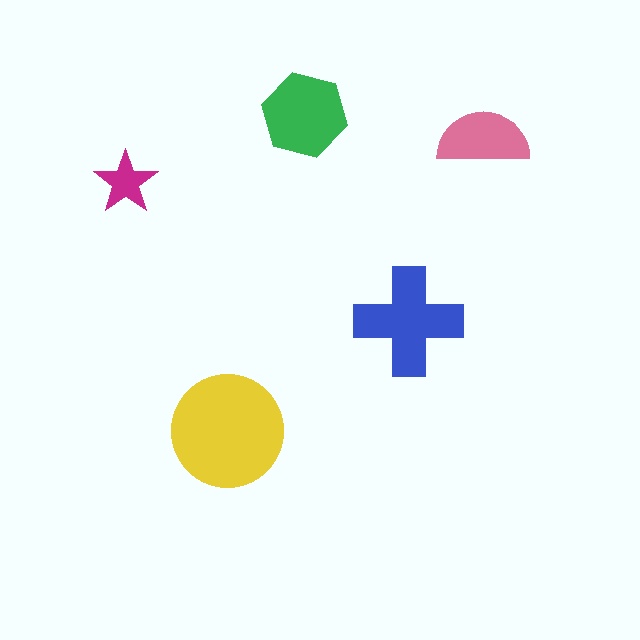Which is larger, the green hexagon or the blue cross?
The blue cross.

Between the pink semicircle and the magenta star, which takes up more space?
The pink semicircle.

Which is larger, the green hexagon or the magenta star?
The green hexagon.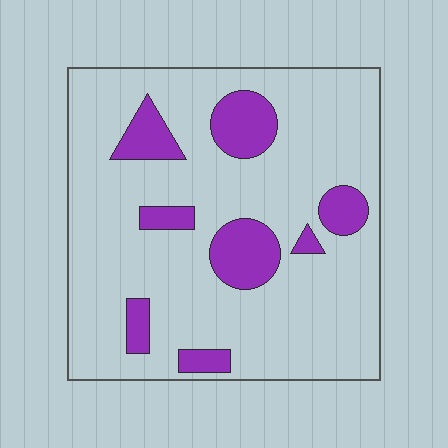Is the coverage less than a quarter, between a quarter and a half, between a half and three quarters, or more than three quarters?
Less than a quarter.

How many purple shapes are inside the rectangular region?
8.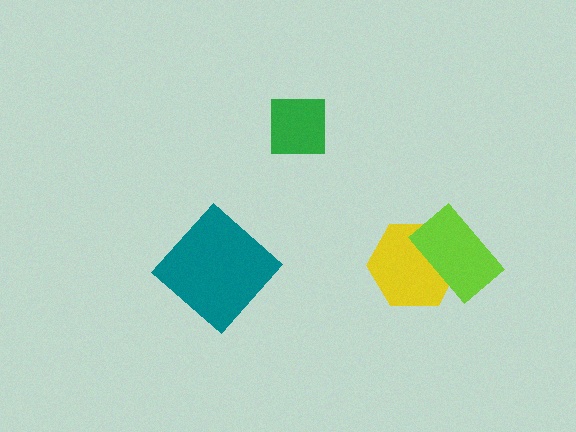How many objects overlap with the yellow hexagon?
1 object overlaps with the yellow hexagon.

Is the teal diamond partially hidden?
No, no other shape covers it.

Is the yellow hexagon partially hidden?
Yes, it is partially covered by another shape.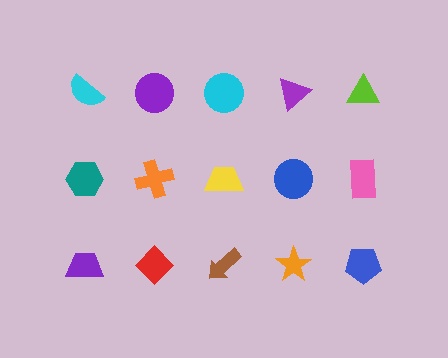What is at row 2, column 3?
A yellow trapezoid.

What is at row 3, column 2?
A red diamond.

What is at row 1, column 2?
A purple circle.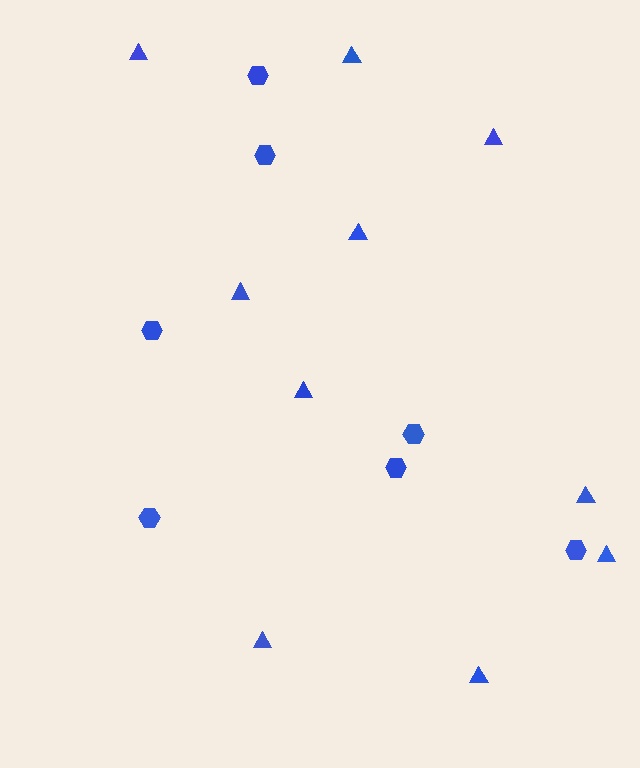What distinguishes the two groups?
There are 2 groups: one group of triangles (10) and one group of hexagons (7).